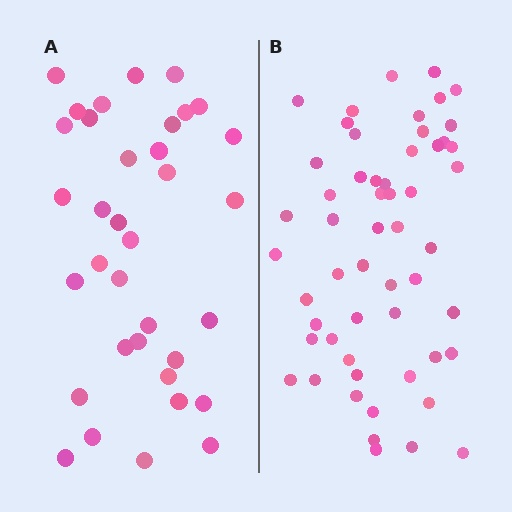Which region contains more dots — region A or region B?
Region B (the right region) has more dots.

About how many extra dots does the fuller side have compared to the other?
Region B has approximately 20 more dots than region A.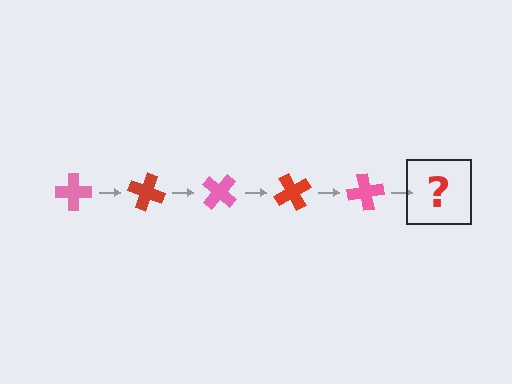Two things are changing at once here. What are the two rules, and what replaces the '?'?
The two rules are that it rotates 20 degrees each step and the color cycles through pink and red. The '?' should be a red cross, rotated 100 degrees from the start.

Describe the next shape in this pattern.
It should be a red cross, rotated 100 degrees from the start.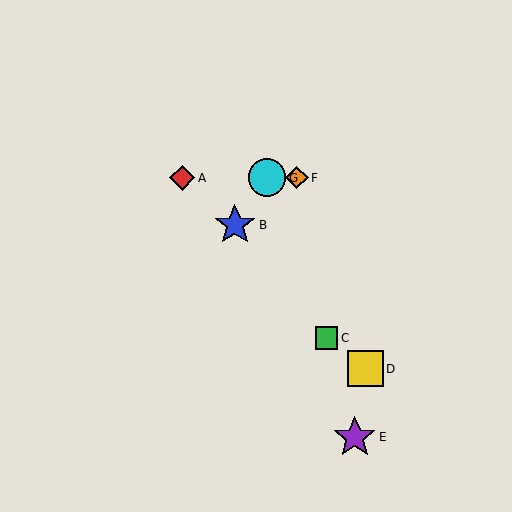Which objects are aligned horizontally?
Objects A, F, G are aligned horizontally.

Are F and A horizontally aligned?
Yes, both are at y≈178.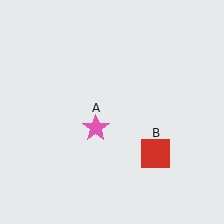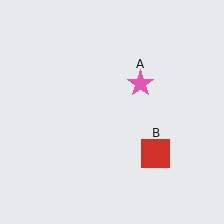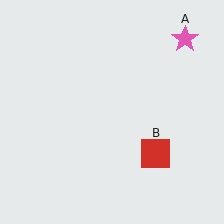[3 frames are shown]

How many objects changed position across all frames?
1 object changed position: pink star (object A).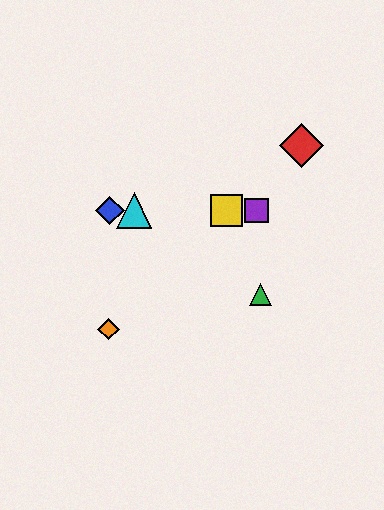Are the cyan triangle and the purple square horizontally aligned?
Yes, both are at y≈210.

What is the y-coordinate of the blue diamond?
The blue diamond is at y≈210.